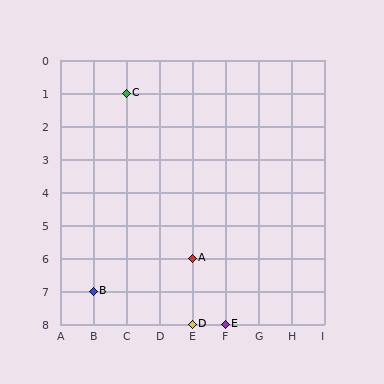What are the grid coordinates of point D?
Point D is at grid coordinates (E, 8).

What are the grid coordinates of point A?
Point A is at grid coordinates (E, 6).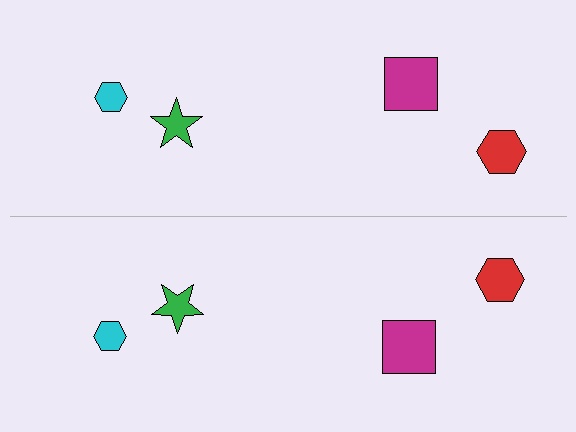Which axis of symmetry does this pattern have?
The pattern has a horizontal axis of symmetry running through the center of the image.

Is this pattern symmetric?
Yes, this pattern has bilateral (reflection) symmetry.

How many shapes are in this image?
There are 8 shapes in this image.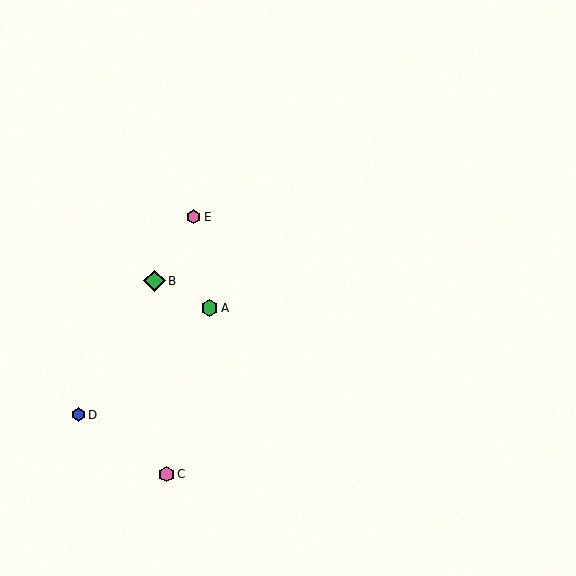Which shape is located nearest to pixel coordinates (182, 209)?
The pink hexagon (labeled E) at (194, 217) is nearest to that location.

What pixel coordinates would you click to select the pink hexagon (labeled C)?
Click at (166, 474) to select the pink hexagon C.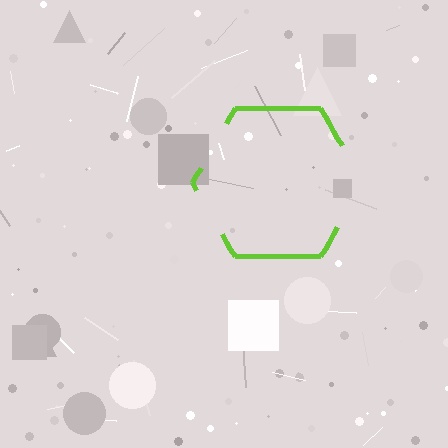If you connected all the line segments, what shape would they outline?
They would outline a hexagon.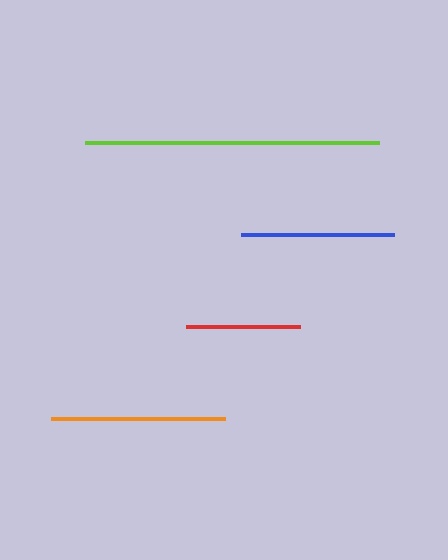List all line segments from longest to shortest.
From longest to shortest: lime, orange, blue, red.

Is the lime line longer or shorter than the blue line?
The lime line is longer than the blue line.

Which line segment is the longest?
The lime line is the longest at approximately 294 pixels.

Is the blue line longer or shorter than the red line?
The blue line is longer than the red line.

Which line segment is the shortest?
The red line is the shortest at approximately 114 pixels.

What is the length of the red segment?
The red segment is approximately 114 pixels long.